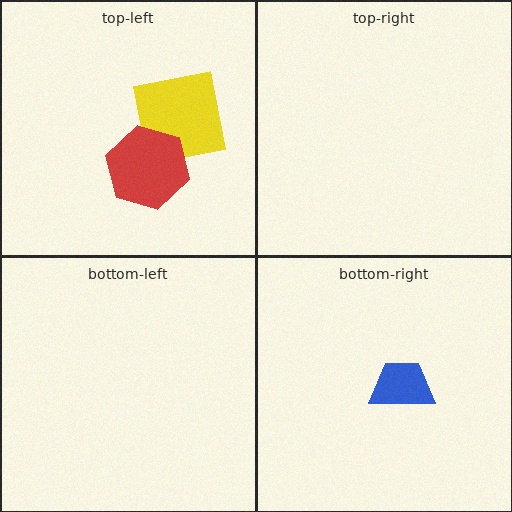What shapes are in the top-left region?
The yellow square, the red hexagon.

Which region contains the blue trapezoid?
The bottom-right region.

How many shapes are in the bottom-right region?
1.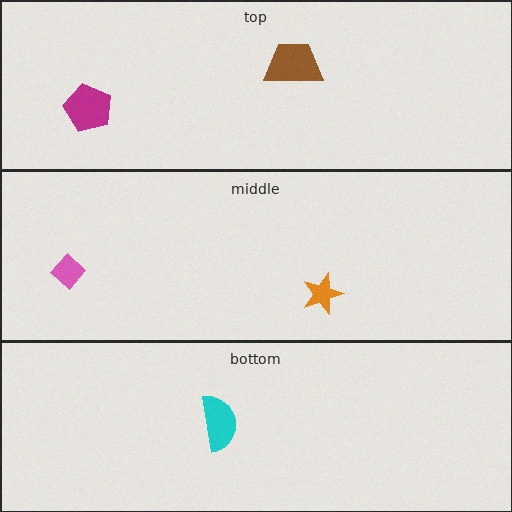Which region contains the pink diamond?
The middle region.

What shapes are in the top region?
The magenta pentagon, the brown trapezoid.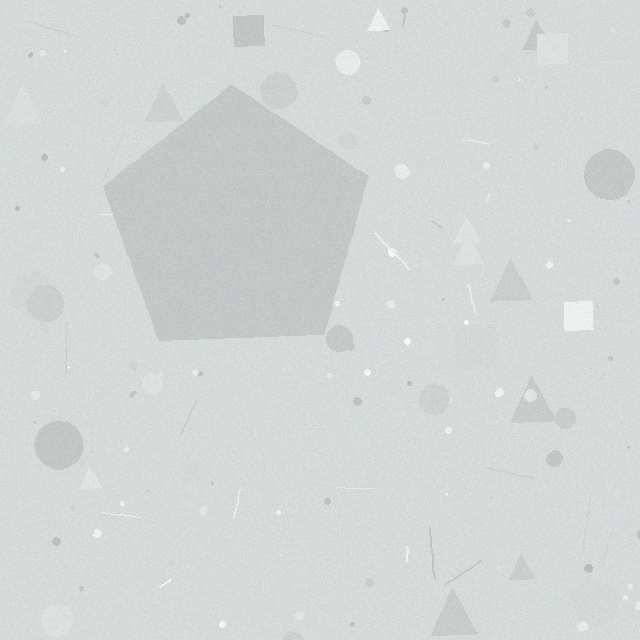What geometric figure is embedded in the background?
A pentagon is embedded in the background.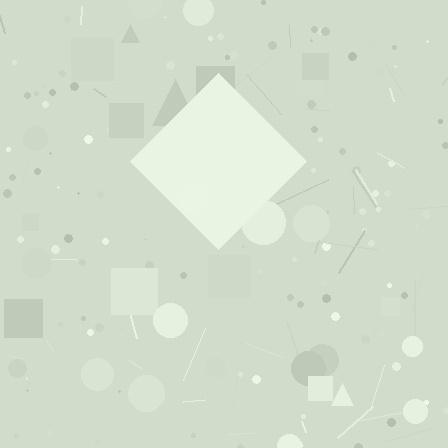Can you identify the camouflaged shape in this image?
The camouflaged shape is a diamond.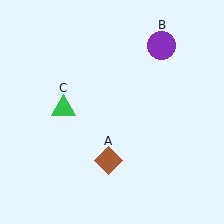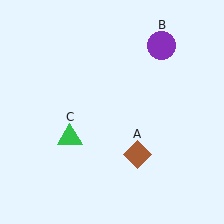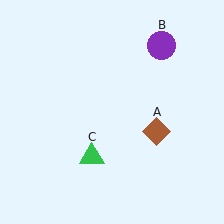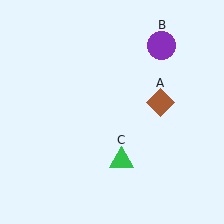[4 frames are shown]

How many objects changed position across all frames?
2 objects changed position: brown diamond (object A), green triangle (object C).